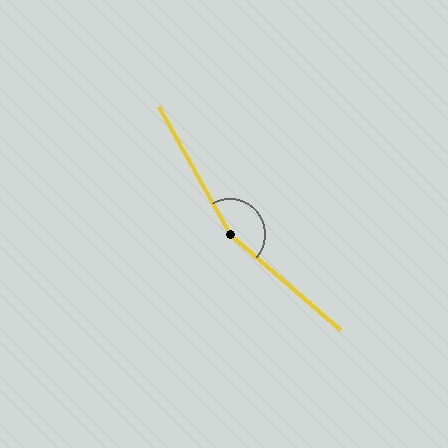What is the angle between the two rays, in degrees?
Approximately 160 degrees.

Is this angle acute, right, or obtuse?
It is obtuse.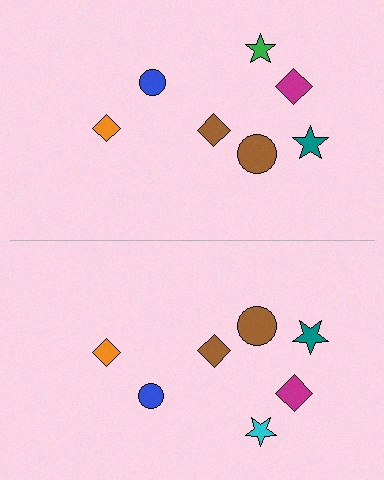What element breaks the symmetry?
The cyan star on the bottom side breaks the symmetry — its mirror counterpart is green.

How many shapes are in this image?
There are 14 shapes in this image.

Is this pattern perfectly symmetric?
No, the pattern is not perfectly symmetric. The cyan star on the bottom side breaks the symmetry — its mirror counterpart is green.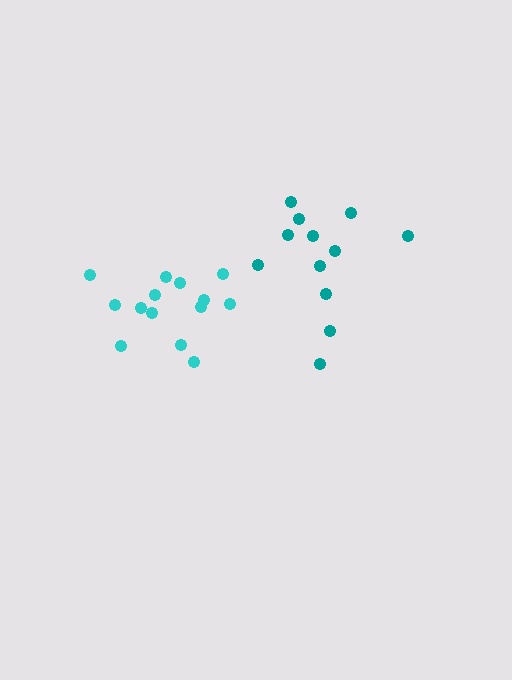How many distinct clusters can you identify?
There are 2 distinct clusters.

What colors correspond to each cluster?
The clusters are colored: teal, cyan.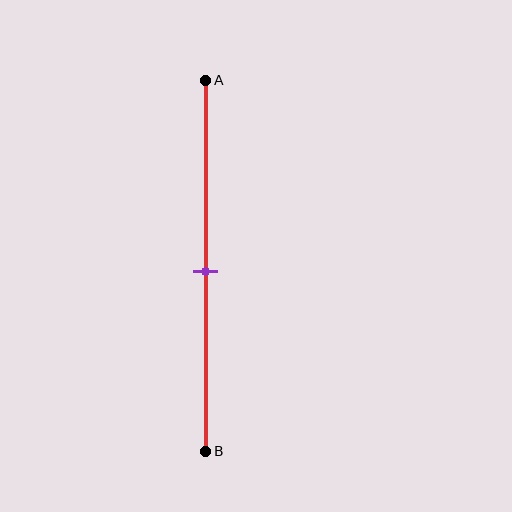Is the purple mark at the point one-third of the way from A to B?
No, the mark is at about 50% from A, not at the 33% one-third point.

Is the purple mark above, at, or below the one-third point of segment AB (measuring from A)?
The purple mark is below the one-third point of segment AB.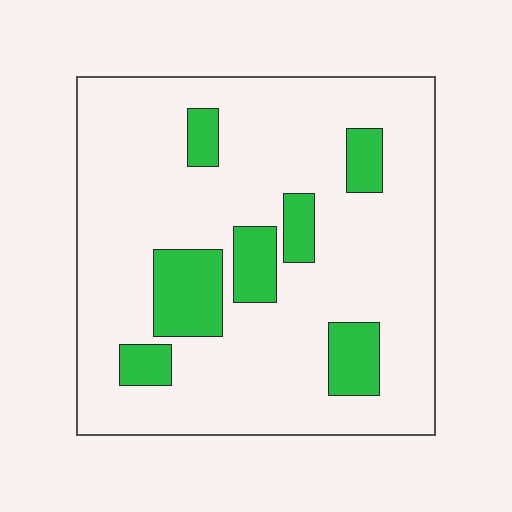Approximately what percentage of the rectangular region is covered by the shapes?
Approximately 15%.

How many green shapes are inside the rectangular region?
7.